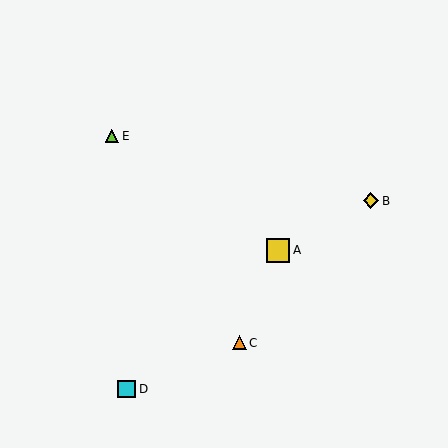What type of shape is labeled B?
Shape B is a yellow diamond.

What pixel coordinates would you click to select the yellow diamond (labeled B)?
Click at (371, 201) to select the yellow diamond B.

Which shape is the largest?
The yellow square (labeled A) is the largest.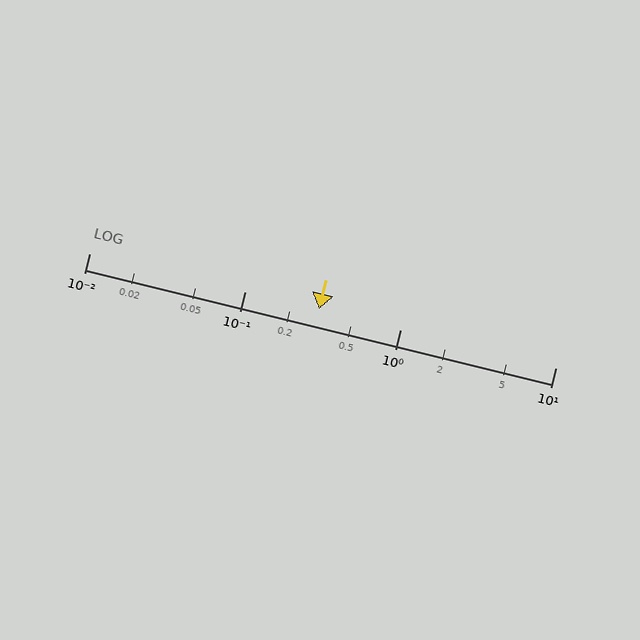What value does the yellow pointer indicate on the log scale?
The pointer indicates approximately 0.3.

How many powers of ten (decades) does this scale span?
The scale spans 3 decades, from 0.01 to 10.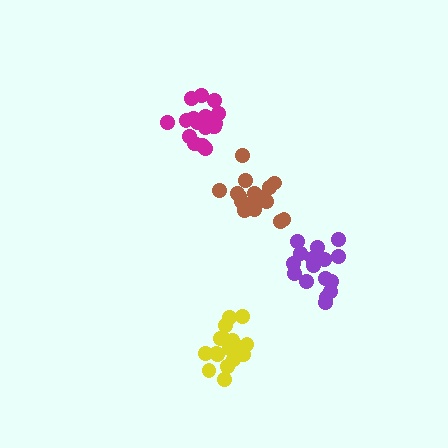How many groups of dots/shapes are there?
There are 4 groups.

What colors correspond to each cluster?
The clusters are colored: brown, purple, magenta, yellow.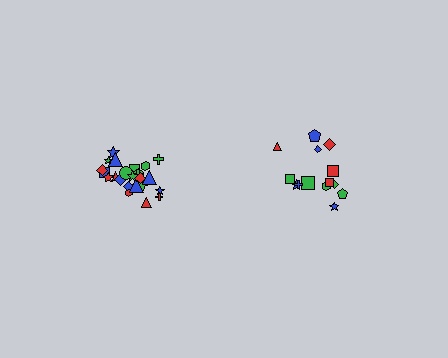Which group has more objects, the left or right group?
The left group.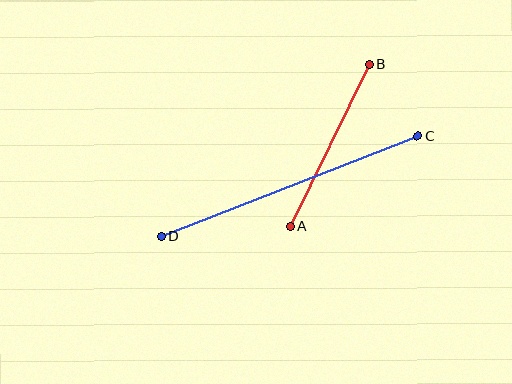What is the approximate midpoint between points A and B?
The midpoint is at approximately (330, 145) pixels.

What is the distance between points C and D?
The distance is approximately 275 pixels.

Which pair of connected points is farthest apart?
Points C and D are farthest apart.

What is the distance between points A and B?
The distance is approximately 181 pixels.